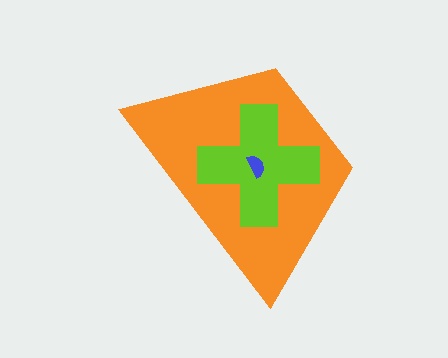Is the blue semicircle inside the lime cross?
Yes.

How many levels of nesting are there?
3.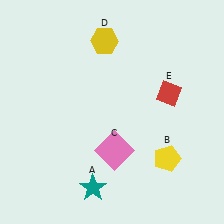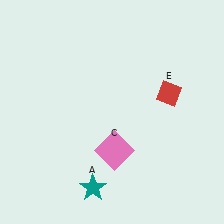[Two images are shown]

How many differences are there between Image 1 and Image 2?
There are 2 differences between the two images.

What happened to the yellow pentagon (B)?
The yellow pentagon (B) was removed in Image 2. It was in the bottom-right area of Image 1.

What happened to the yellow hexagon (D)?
The yellow hexagon (D) was removed in Image 2. It was in the top-left area of Image 1.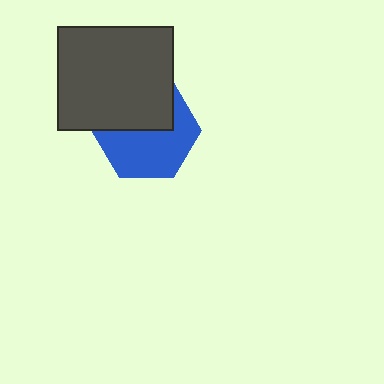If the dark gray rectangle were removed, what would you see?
You would see the complete blue hexagon.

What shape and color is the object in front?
The object in front is a dark gray rectangle.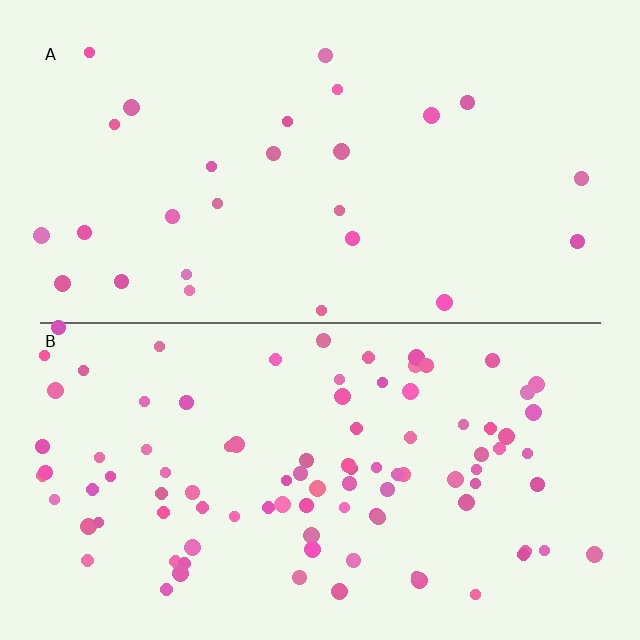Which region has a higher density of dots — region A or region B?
B (the bottom).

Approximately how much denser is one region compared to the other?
Approximately 3.5× — region B over region A.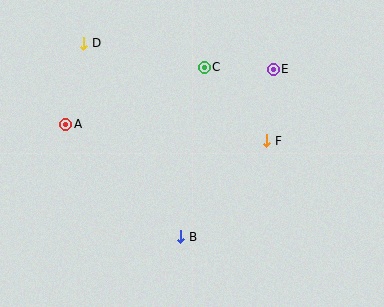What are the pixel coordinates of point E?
Point E is at (273, 69).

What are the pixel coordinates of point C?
Point C is at (204, 67).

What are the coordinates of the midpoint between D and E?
The midpoint between D and E is at (179, 56).